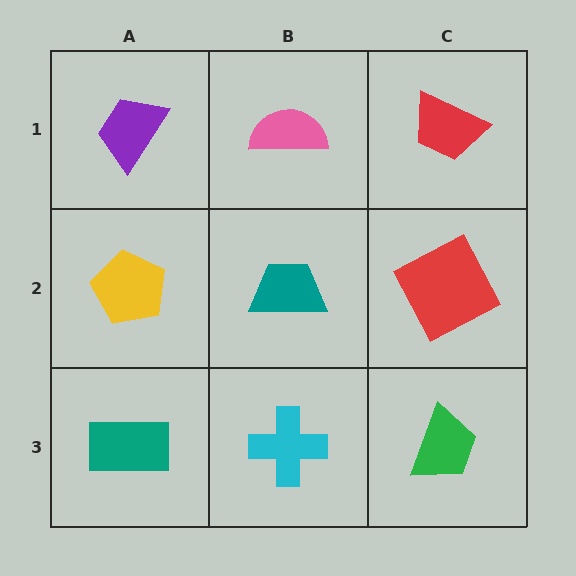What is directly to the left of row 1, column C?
A pink semicircle.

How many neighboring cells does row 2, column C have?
3.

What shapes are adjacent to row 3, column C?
A red square (row 2, column C), a cyan cross (row 3, column B).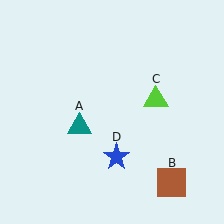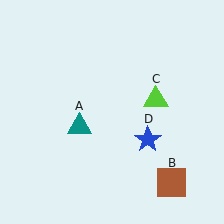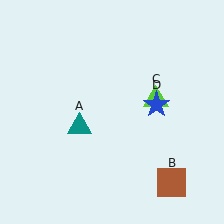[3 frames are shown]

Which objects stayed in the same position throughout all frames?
Teal triangle (object A) and brown square (object B) and lime triangle (object C) remained stationary.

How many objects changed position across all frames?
1 object changed position: blue star (object D).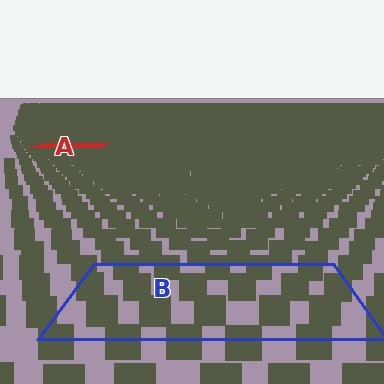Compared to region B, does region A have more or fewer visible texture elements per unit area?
Region A has more texture elements per unit area — they are packed more densely because it is farther away.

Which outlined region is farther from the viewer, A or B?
Region A is farther from the viewer — the texture elements inside it appear smaller and more densely packed.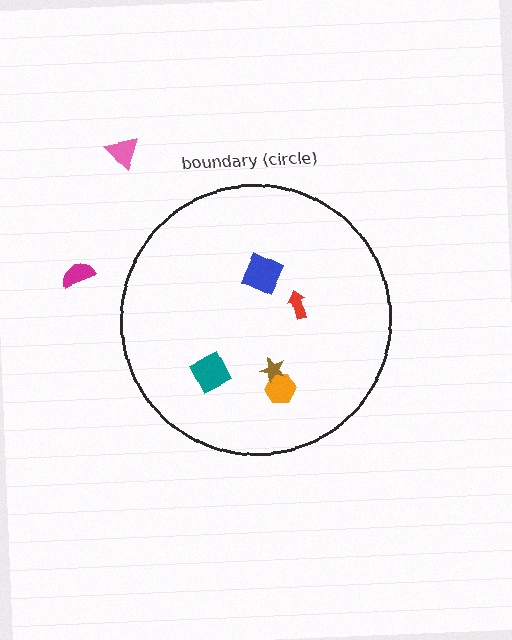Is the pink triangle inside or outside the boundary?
Outside.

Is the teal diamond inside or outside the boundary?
Inside.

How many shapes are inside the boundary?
5 inside, 2 outside.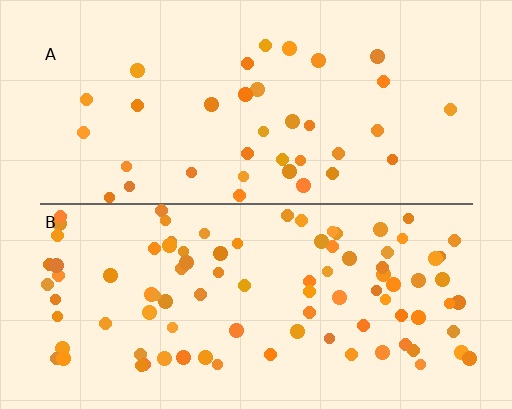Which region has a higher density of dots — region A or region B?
B (the bottom).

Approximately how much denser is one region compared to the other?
Approximately 2.5× — region B over region A.